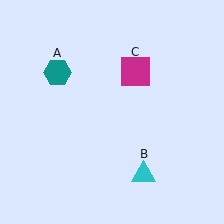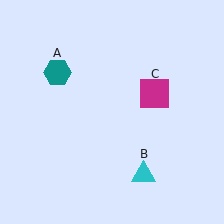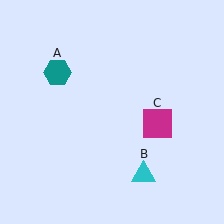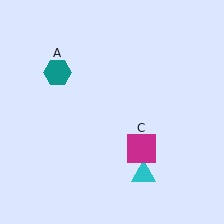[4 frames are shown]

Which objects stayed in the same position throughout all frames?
Teal hexagon (object A) and cyan triangle (object B) remained stationary.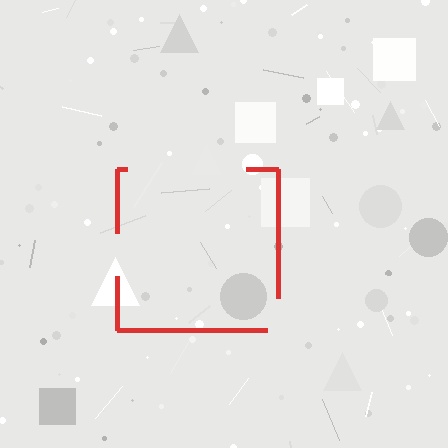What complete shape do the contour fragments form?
The contour fragments form a square.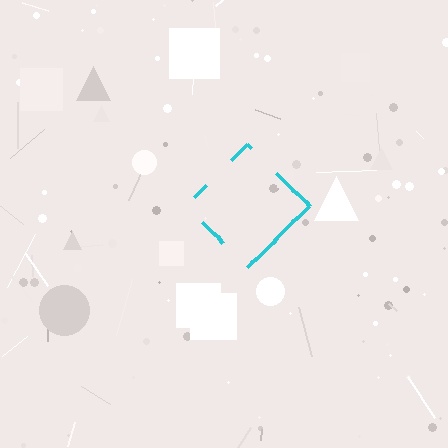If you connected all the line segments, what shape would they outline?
They would outline a diamond.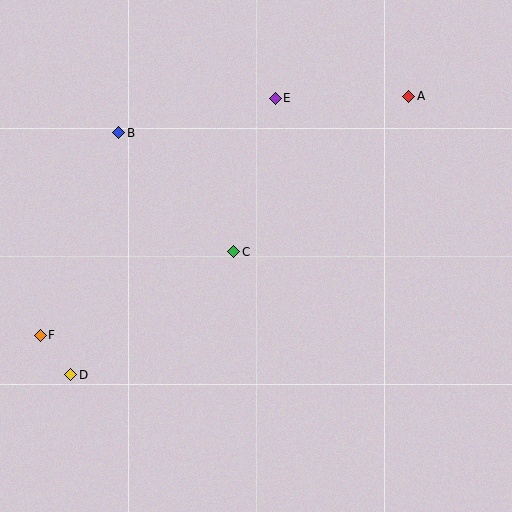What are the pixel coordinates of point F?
Point F is at (40, 335).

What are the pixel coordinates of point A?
Point A is at (409, 96).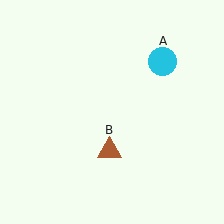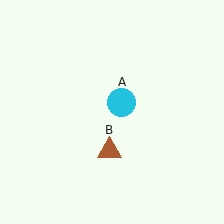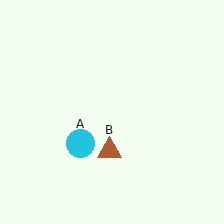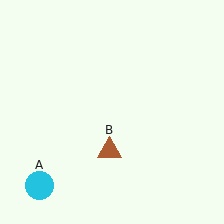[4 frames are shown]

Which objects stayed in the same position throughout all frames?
Brown triangle (object B) remained stationary.